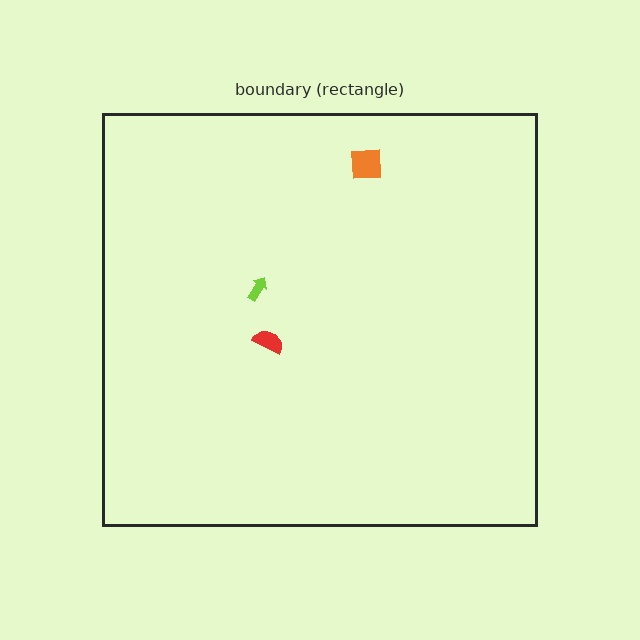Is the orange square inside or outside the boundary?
Inside.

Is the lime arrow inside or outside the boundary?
Inside.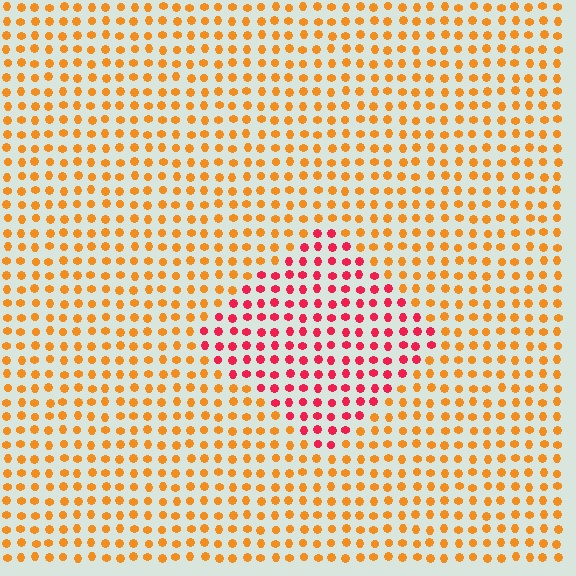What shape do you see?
I see a diamond.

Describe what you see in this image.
The image is filled with small orange elements in a uniform arrangement. A diamond-shaped region is visible where the elements are tinted to a slightly different hue, forming a subtle color boundary.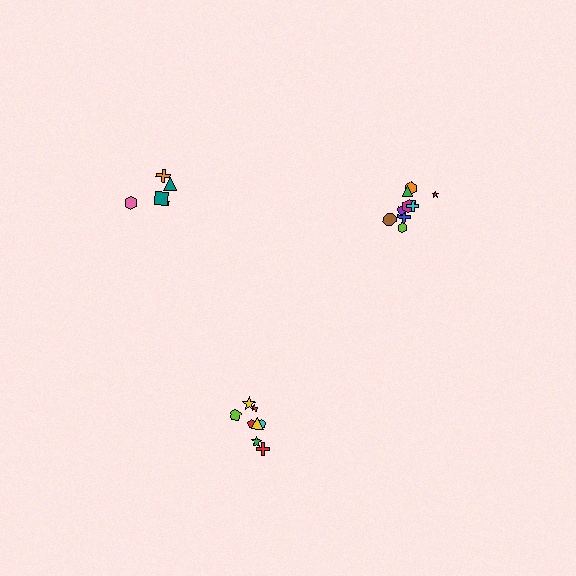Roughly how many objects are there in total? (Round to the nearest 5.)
Roughly 25 objects in total.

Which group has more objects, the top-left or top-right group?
The top-right group.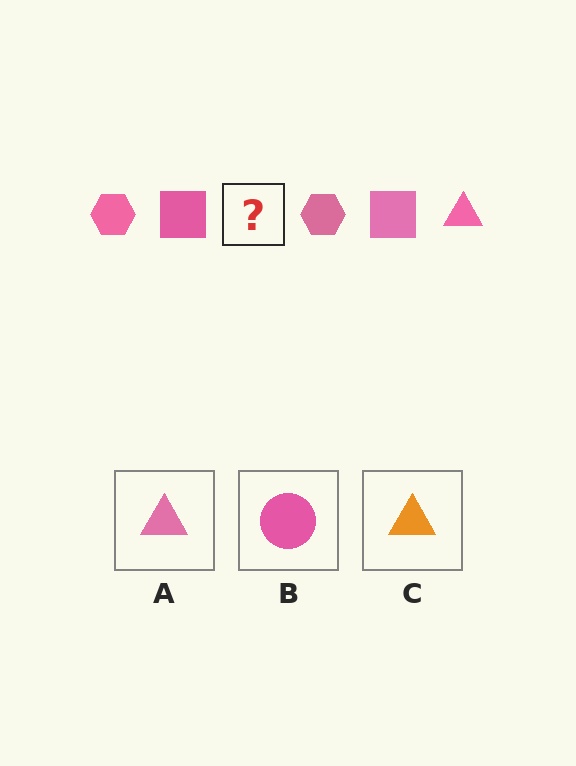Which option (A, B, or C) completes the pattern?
A.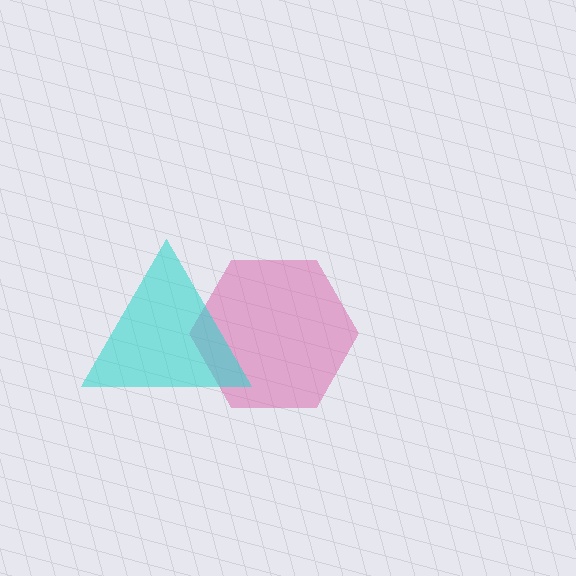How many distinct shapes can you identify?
There are 2 distinct shapes: a pink hexagon, a cyan triangle.